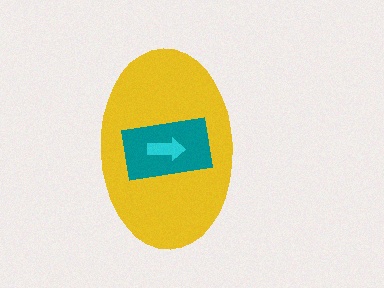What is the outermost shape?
The yellow ellipse.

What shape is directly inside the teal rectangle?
The cyan arrow.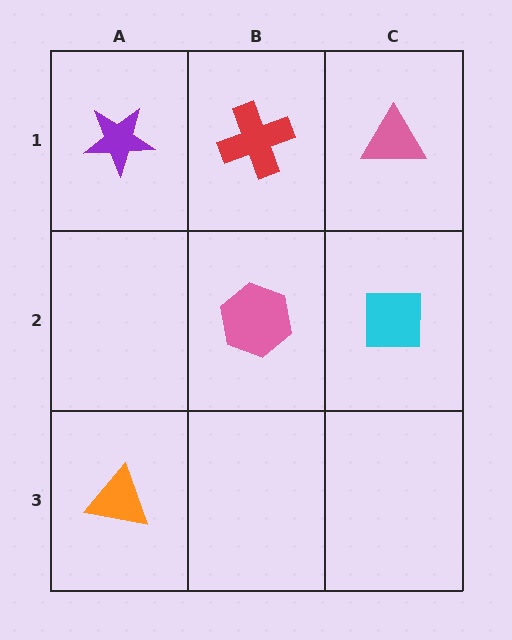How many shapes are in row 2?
2 shapes.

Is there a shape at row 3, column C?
No, that cell is empty.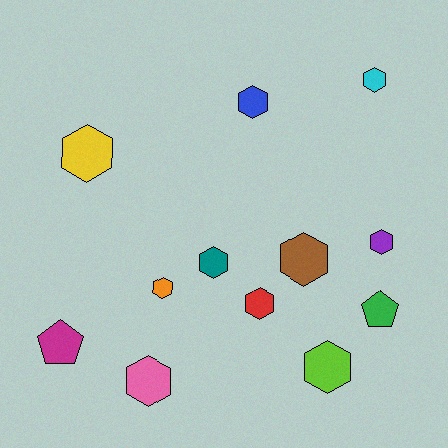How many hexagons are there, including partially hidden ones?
There are 10 hexagons.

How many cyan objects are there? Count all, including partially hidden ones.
There is 1 cyan object.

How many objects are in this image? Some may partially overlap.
There are 12 objects.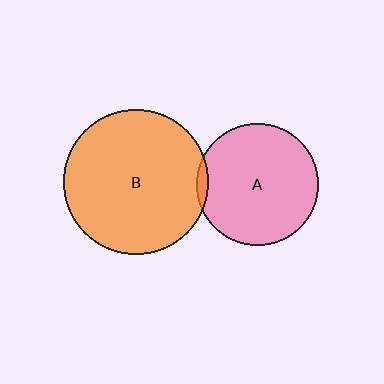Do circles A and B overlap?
Yes.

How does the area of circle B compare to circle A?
Approximately 1.4 times.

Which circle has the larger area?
Circle B (orange).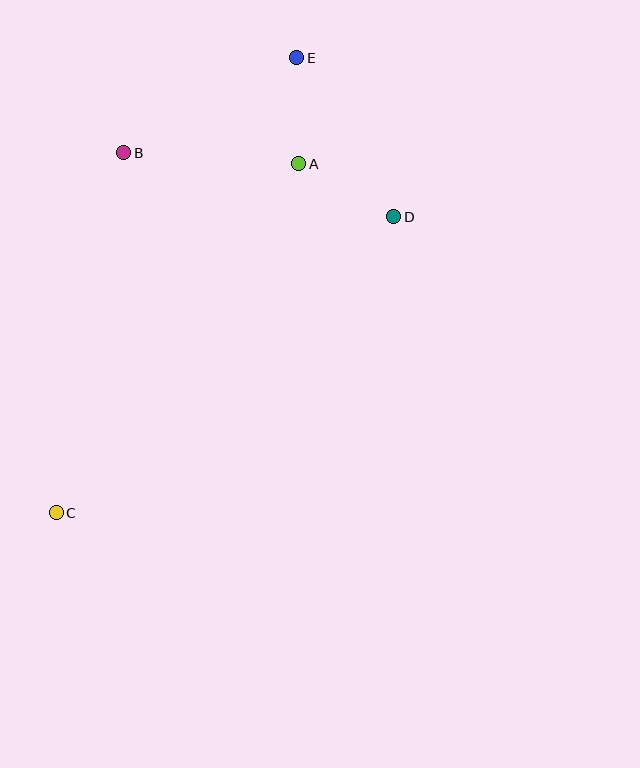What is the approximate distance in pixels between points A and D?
The distance between A and D is approximately 109 pixels.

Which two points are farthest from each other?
Points C and E are farthest from each other.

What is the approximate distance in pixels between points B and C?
The distance between B and C is approximately 366 pixels.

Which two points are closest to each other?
Points A and E are closest to each other.